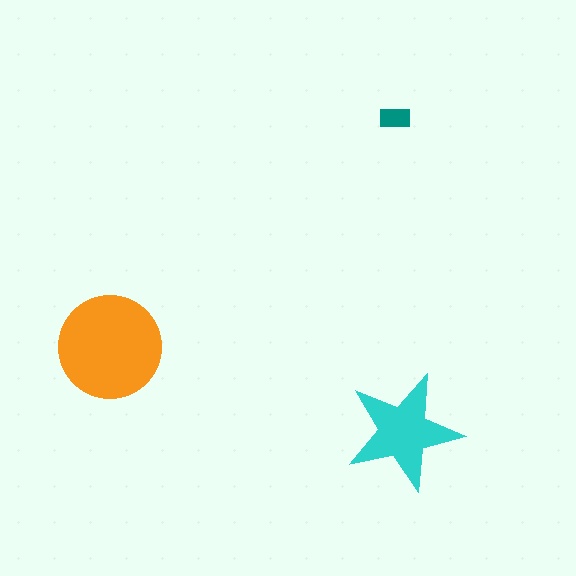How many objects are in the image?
There are 3 objects in the image.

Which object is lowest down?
The cyan star is bottommost.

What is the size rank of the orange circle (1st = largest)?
1st.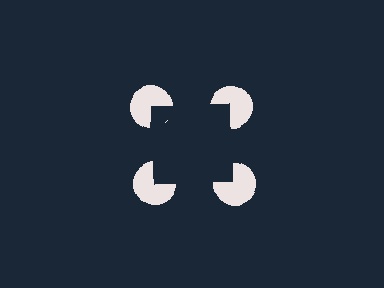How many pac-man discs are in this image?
There are 4 — one at each vertex of the illusory square.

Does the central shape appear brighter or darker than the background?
It typically appears slightly darker than the background, even though no actual brightness change is drawn.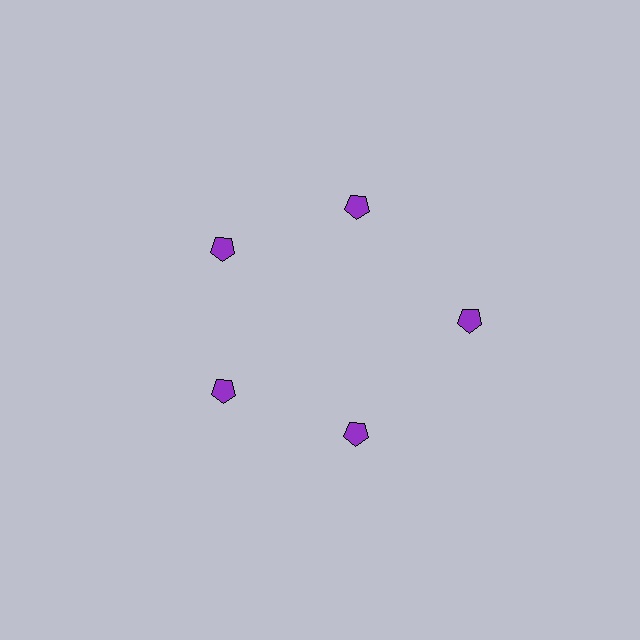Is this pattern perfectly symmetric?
No. The 5 purple pentagons are arranged in a ring, but one element near the 3 o'clock position is pushed outward from the center, breaking the 5-fold rotational symmetry.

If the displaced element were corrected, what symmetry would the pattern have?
It would have 5-fold rotational symmetry — the pattern would map onto itself every 72 degrees.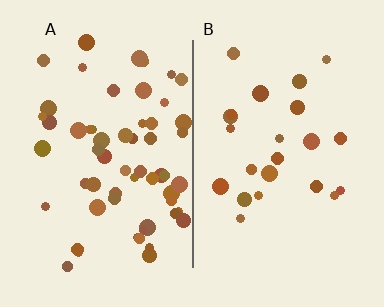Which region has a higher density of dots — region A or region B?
A (the left).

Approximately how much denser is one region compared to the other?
Approximately 2.5× — region A over region B.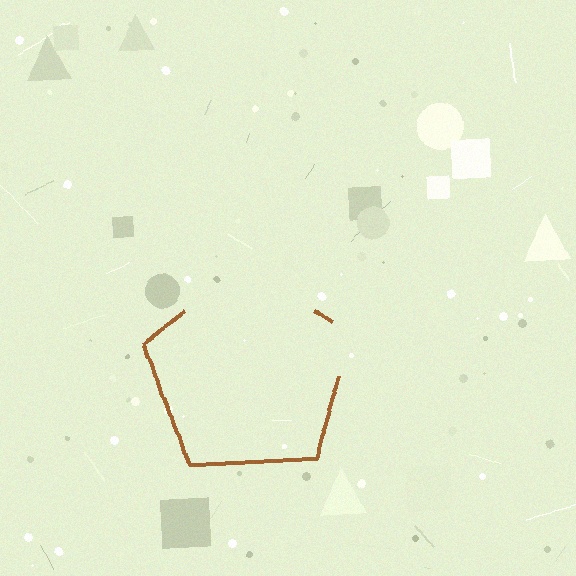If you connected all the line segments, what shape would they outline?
They would outline a pentagon.